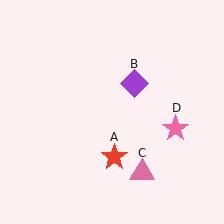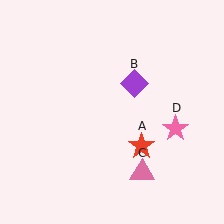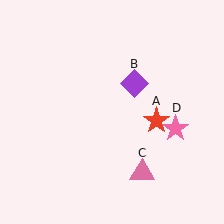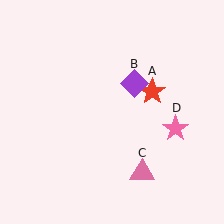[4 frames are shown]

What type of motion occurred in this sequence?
The red star (object A) rotated counterclockwise around the center of the scene.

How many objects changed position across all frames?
1 object changed position: red star (object A).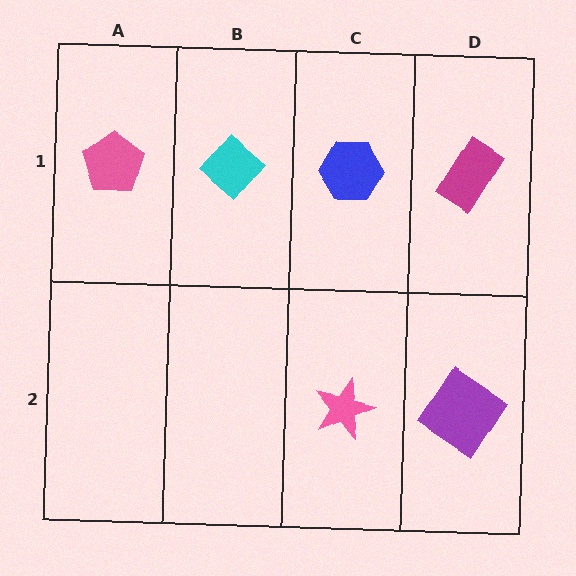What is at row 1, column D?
A magenta rectangle.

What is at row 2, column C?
A pink star.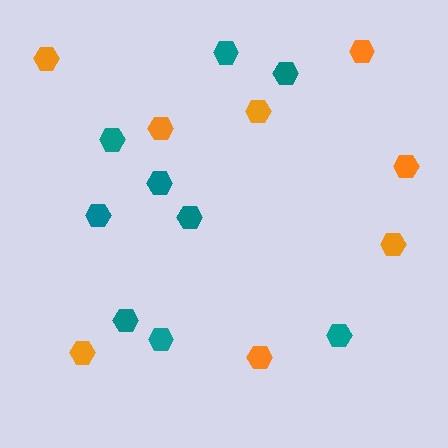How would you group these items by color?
There are 2 groups: one group of teal hexagons (9) and one group of orange hexagons (8).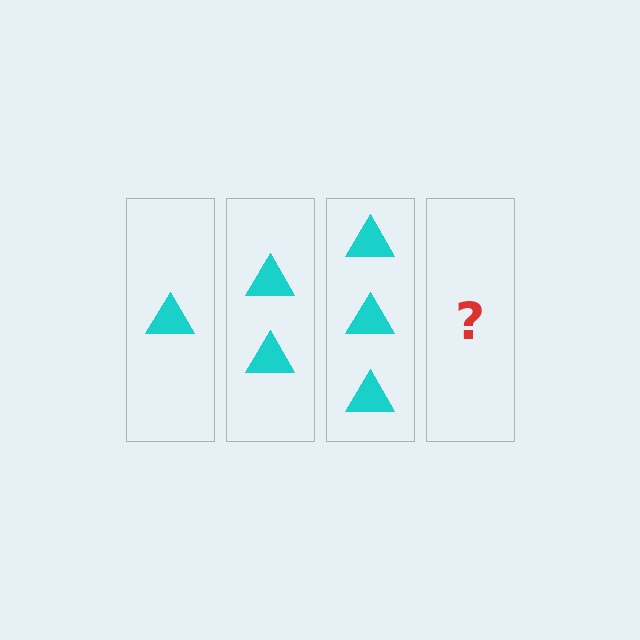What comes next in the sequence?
The next element should be 4 triangles.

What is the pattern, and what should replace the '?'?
The pattern is that each step adds one more triangle. The '?' should be 4 triangles.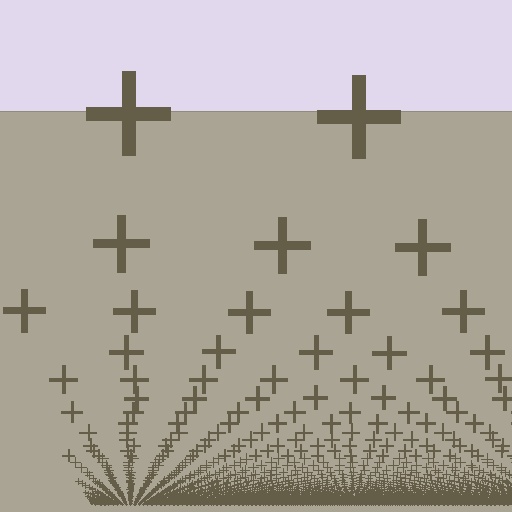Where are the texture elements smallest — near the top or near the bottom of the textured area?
Near the bottom.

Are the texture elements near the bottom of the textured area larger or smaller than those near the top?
Smaller. The gradient is inverted — elements near the bottom are smaller and denser.